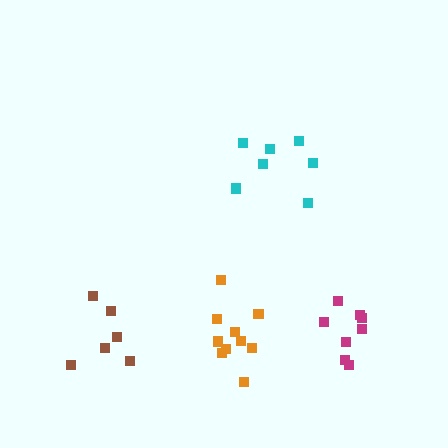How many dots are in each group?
Group 1: 7 dots, Group 2: 6 dots, Group 3: 10 dots, Group 4: 8 dots (31 total).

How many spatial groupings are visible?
There are 4 spatial groupings.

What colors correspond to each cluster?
The clusters are colored: cyan, brown, orange, magenta.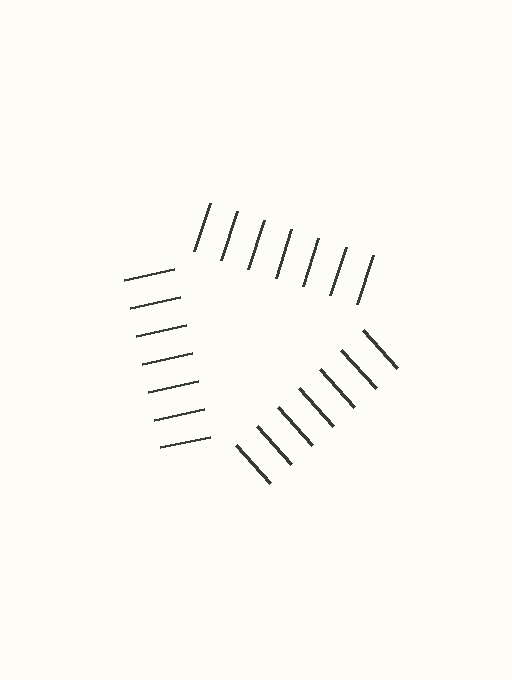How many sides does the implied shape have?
3 sides — the line-ends trace a triangle.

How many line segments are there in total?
21 — 7 along each of the 3 edges.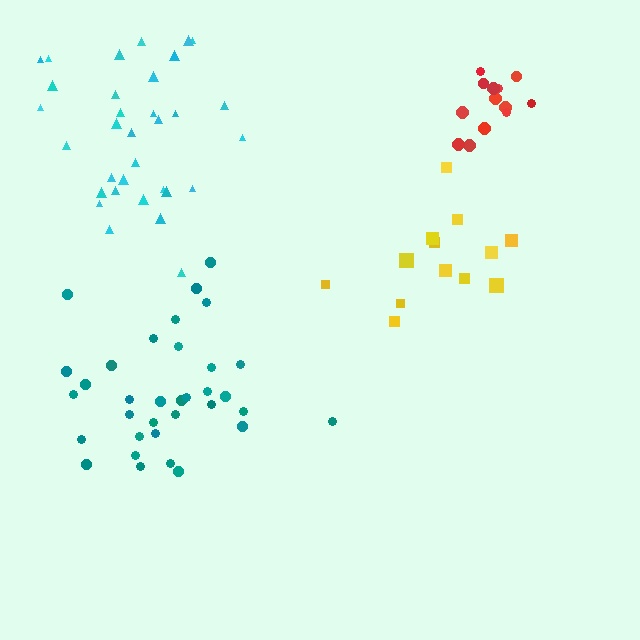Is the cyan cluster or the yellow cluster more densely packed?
Cyan.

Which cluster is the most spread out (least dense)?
Yellow.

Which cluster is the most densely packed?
Red.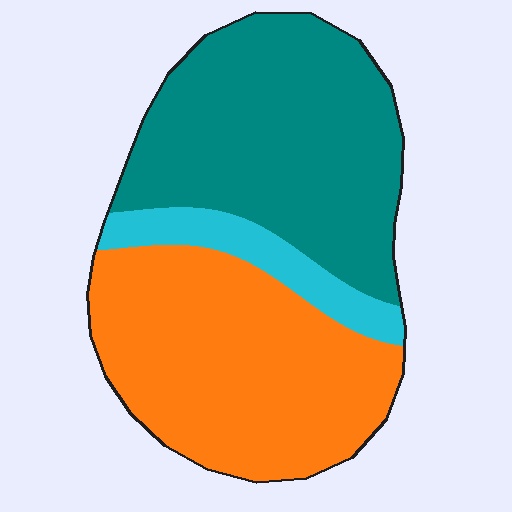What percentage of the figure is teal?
Teal takes up between a third and a half of the figure.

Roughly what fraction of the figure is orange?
Orange takes up between a quarter and a half of the figure.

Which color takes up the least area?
Cyan, at roughly 10%.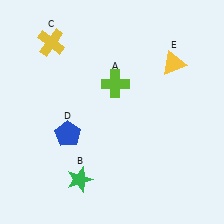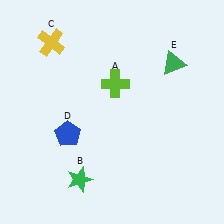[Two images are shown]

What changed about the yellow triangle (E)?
In Image 1, E is yellow. In Image 2, it changed to green.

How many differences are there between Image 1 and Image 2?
There is 1 difference between the two images.